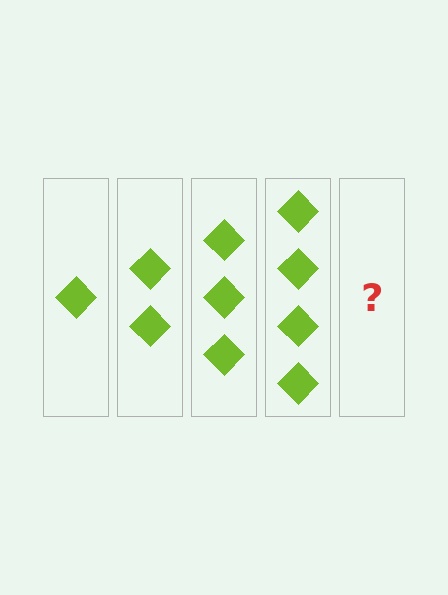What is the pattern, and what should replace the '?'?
The pattern is that each step adds one more diamond. The '?' should be 5 diamonds.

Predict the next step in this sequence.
The next step is 5 diamonds.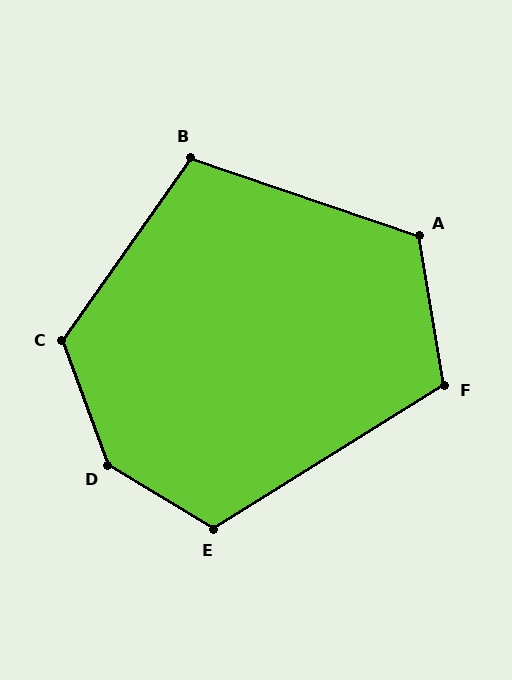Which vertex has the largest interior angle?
D, at approximately 141 degrees.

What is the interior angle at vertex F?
Approximately 112 degrees (obtuse).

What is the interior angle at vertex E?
Approximately 117 degrees (obtuse).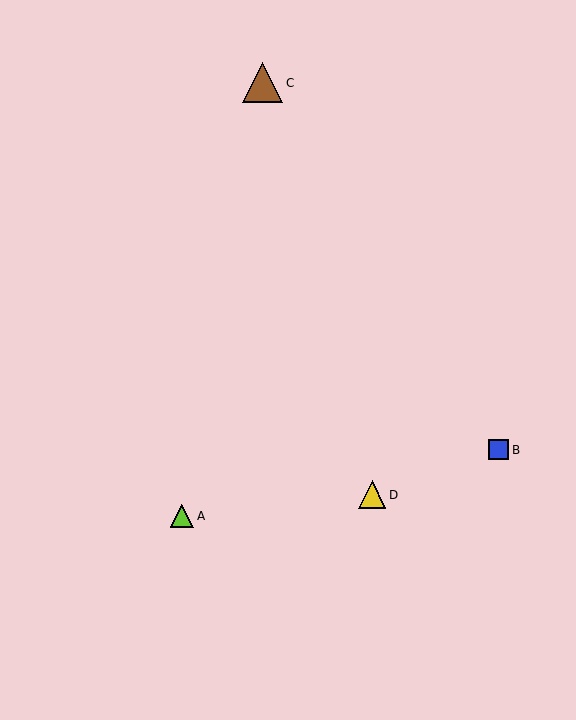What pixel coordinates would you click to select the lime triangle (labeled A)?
Click at (182, 516) to select the lime triangle A.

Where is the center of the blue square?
The center of the blue square is at (499, 450).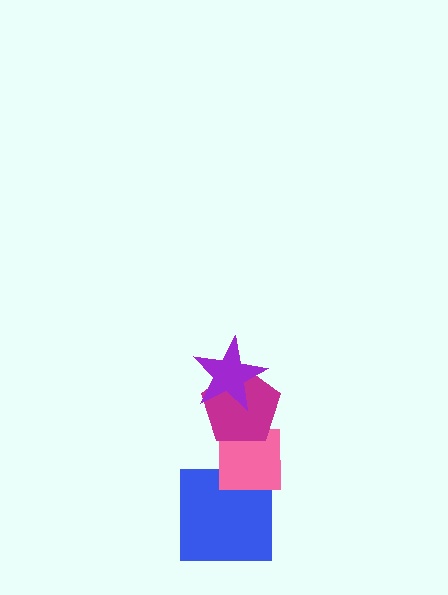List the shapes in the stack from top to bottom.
From top to bottom: the purple star, the magenta pentagon, the pink square, the blue square.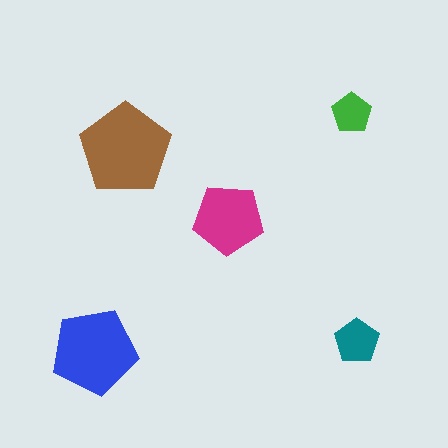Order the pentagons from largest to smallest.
the brown one, the blue one, the magenta one, the teal one, the green one.